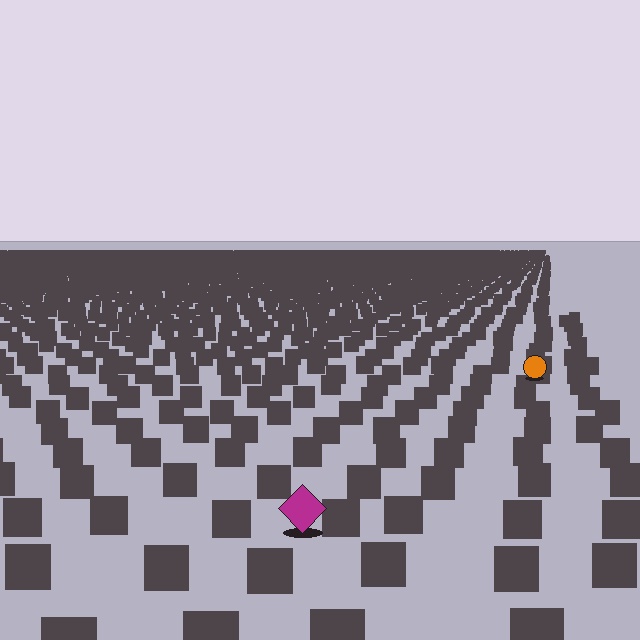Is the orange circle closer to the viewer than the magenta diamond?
No. The magenta diamond is closer — you can tell from the texture gradient: the ground texture is coarser near it.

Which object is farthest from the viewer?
The orange circle is farthest from the viewer. It appears smaller and the ground texture around it is denser.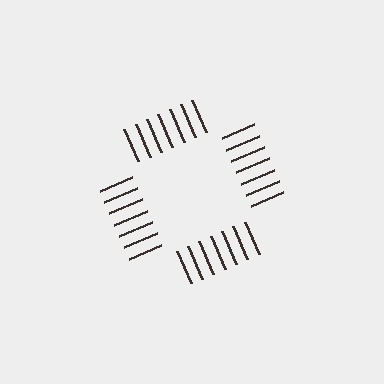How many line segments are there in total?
28 — 7 along each of the 4 edges.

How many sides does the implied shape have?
4 sides — the line-ends trace a square.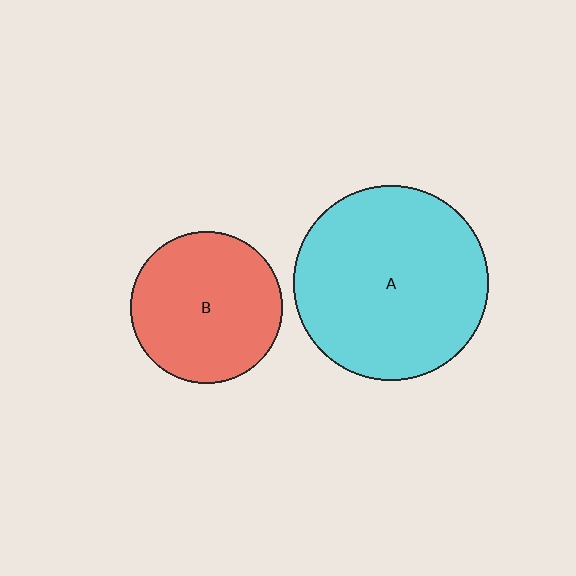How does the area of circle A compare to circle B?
Approximately 1.6 times.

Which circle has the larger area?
Circle A (cyan).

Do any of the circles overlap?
No, none of the circles overlap.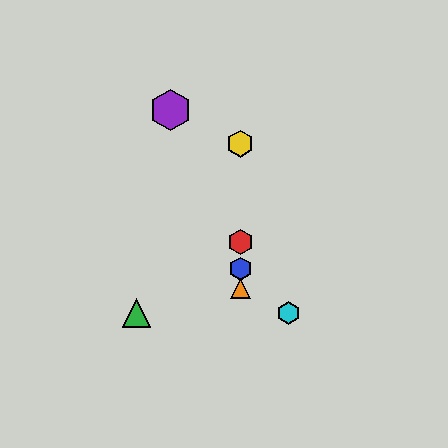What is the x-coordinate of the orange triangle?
The orange triangle is at x≈240.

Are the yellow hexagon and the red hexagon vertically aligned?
Yes, both are at x≈240.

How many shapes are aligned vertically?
4 shapes (the red hexagon, the blue hexagon, the yellow hexagon, the orange triangle) are aligned vertically.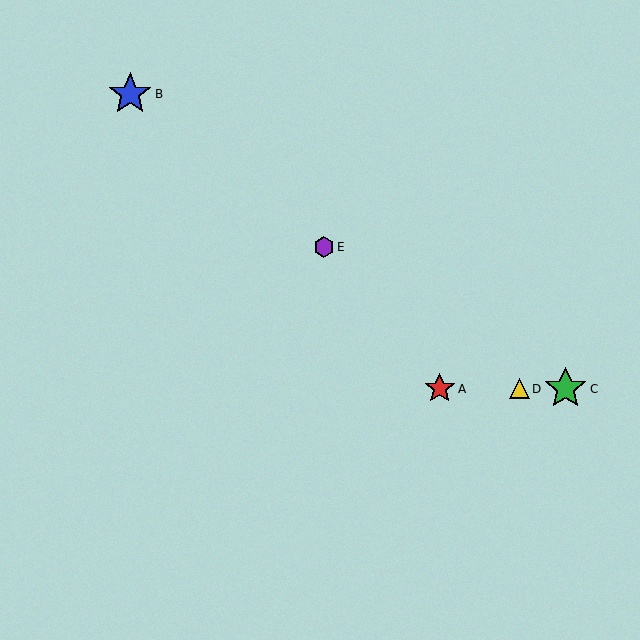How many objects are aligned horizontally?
3 objects (A, C, D) are aligned horizontally.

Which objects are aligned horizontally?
Objects A, C, D are aligned horizontally.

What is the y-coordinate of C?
Object C is at y≈389.